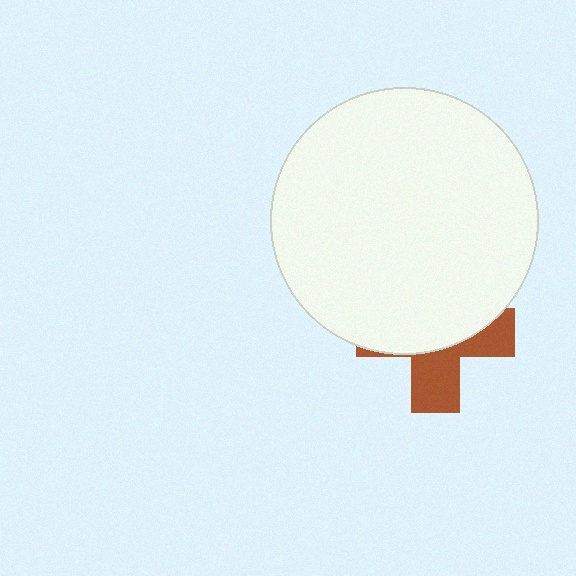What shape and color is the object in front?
The object in front is a white circle.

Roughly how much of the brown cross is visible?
A small part of it is visible (roughly 39%).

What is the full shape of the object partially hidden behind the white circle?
The partially hidden object is a brown cross.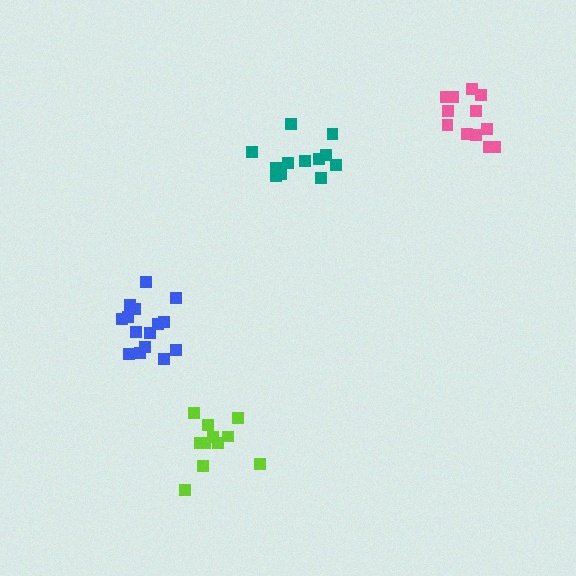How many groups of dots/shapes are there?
There are 4 groups.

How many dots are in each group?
Group 1: 15 dots, Group 2: 12 dots, Group 3: 11 dots, Group 4: 12 dots (50 total).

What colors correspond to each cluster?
The clusters are colored: blue, pink, lime, teal.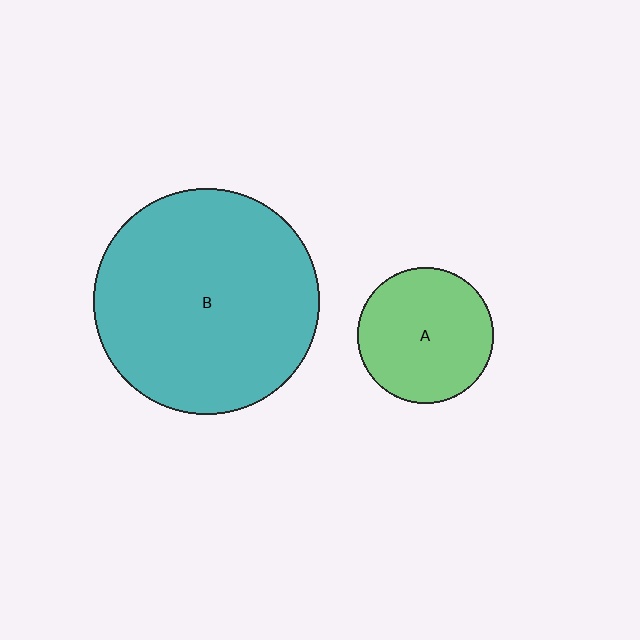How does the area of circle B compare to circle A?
Approximately 2.8 times.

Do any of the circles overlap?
No, none of the circles overlap.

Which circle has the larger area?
Circle B (teal).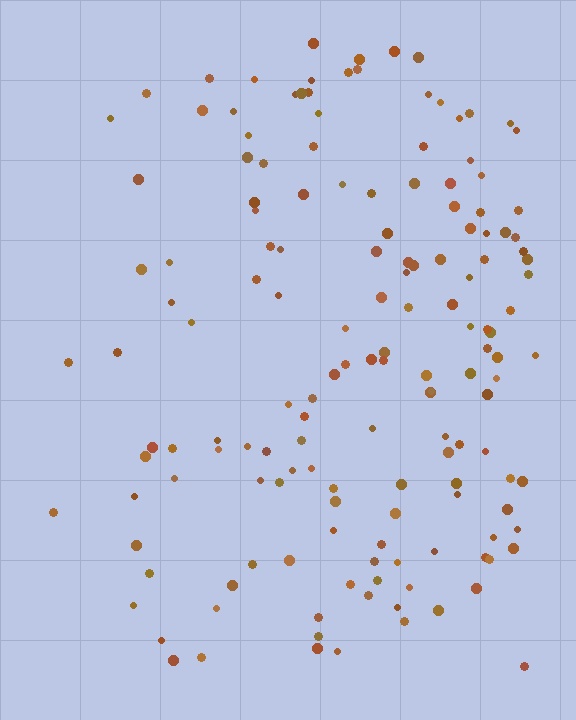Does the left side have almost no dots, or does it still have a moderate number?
Still a moderate number, just noticeably fewer than the right.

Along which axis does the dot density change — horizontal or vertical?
Horizontal.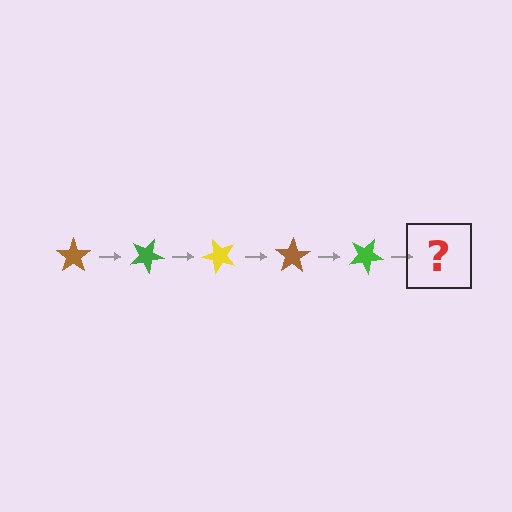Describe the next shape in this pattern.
It should be a yellow star, rotated 125 degrees from the start.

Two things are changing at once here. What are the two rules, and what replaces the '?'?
The two rules are that it rotates 25 degrees each step and the color cycles through brown, green, and yellow. The '?' should be a yellow star, rotated 125 degrees from the start.